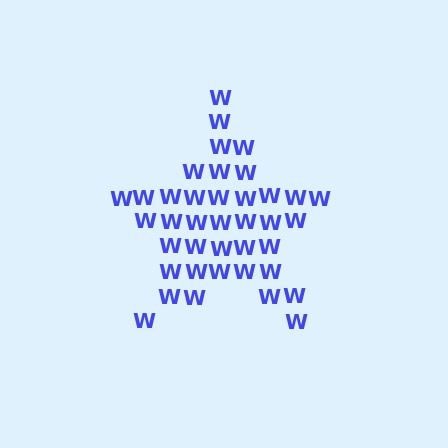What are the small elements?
The small elements are letter W's.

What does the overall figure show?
The overall figure shows a star.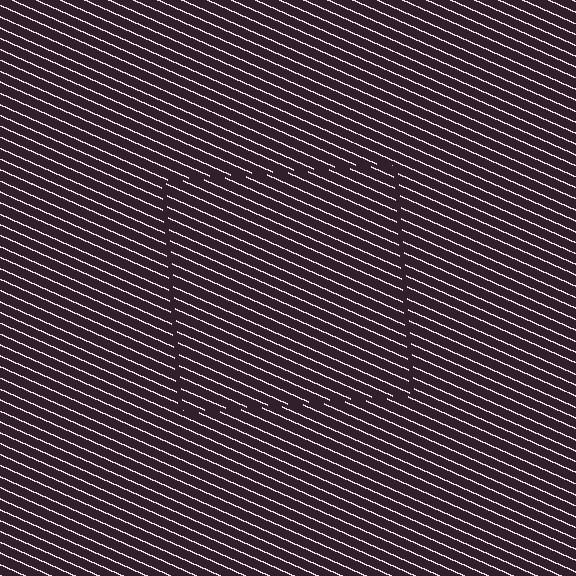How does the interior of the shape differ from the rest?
The interior of the shape contains the same grating, shifted by half a period — the contour is defined by the phase discontinuity where line-ends from the inner and outer gratings abut.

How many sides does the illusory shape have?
4 sides — the line-ends trace a square.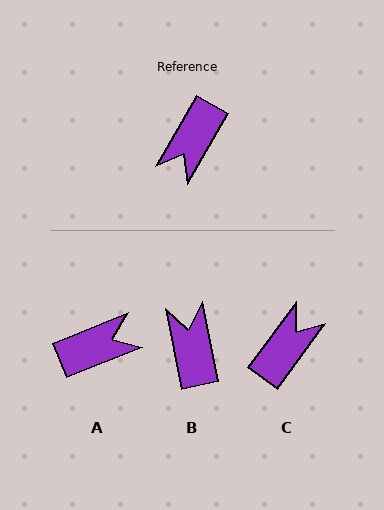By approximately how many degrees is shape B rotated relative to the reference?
Approximately 139 degrees clockwise.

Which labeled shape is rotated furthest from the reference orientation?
C, about 173 degrees away.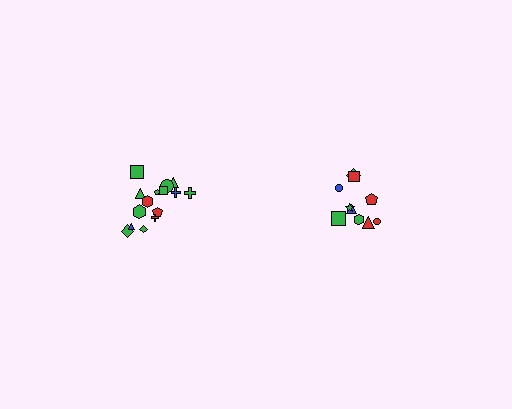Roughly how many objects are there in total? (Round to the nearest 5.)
Roughly 25 objects in total.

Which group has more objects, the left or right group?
The left group.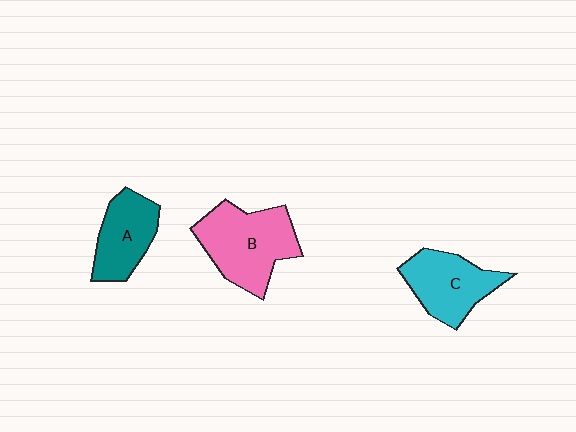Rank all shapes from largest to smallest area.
From largest to smallest: B (pink), C (cyan), A (teal).